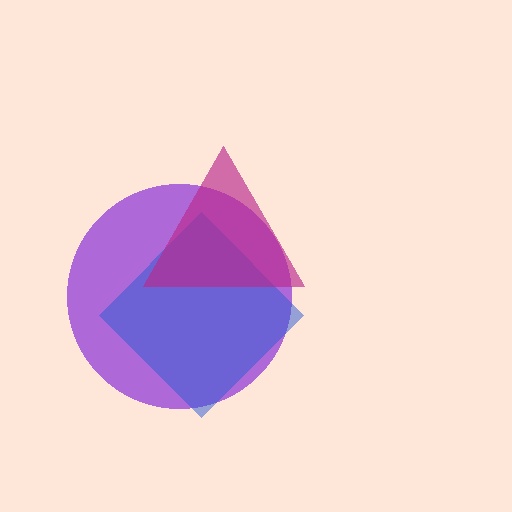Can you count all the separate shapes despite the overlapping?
Yes, there are 3 separate shapes.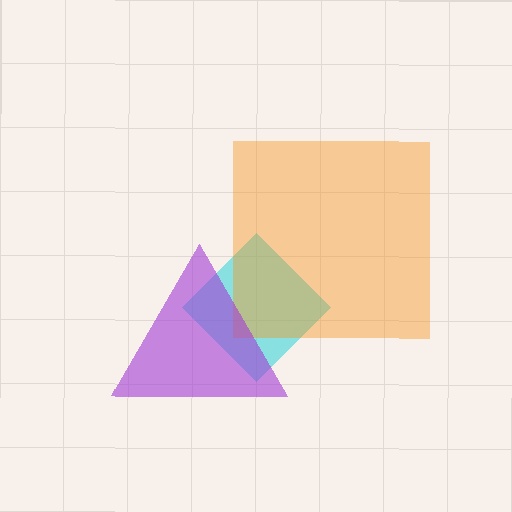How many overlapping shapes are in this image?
There are 3 overlapping shapes in the image.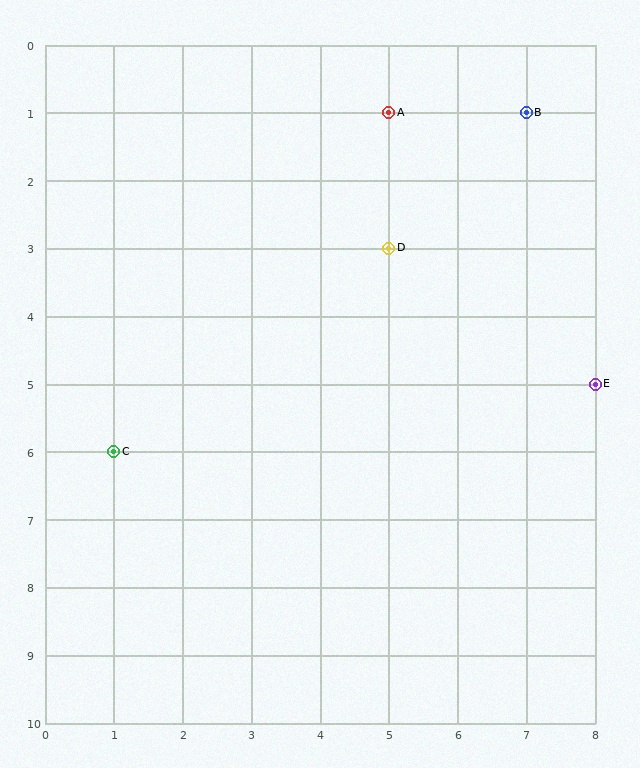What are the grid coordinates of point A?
Point A is at grid coordinates (5, 1).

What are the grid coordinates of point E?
Point E is at grid coordinates (8, 5).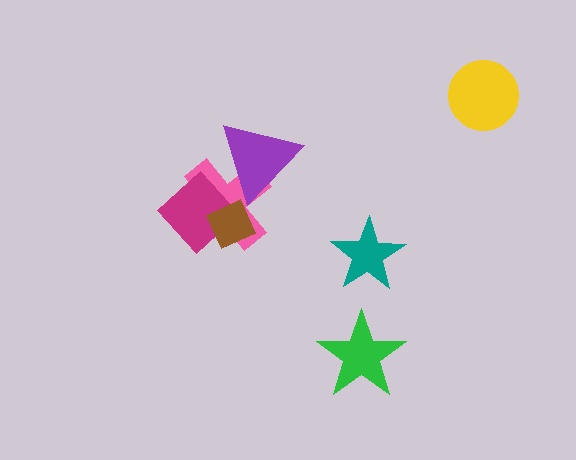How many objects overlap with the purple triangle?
1 object overlaps with the purple triangle.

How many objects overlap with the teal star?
0 objects overlap with the teal star.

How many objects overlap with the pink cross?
3 objects overlap with the pink cross.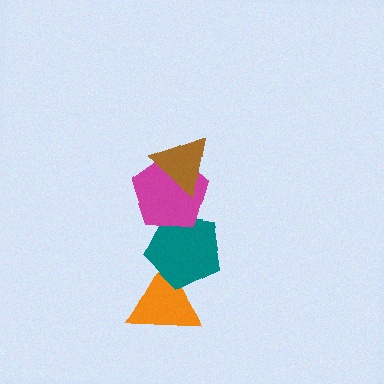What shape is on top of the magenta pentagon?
The brown triangle is on top of the magenta pentagon.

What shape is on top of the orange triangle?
The teal pentagon is on top of the orange triangle.